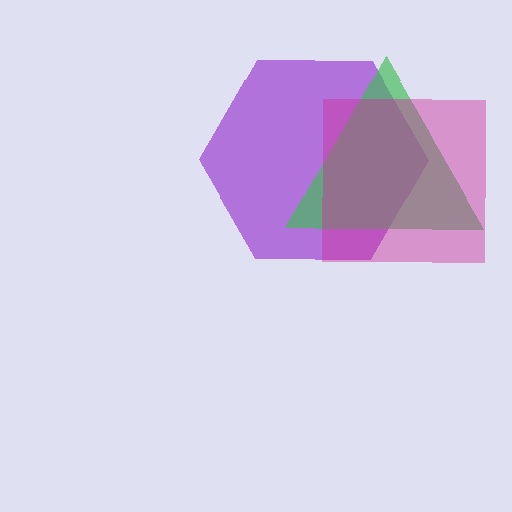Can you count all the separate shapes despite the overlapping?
Yes, there are 3 separate shapes.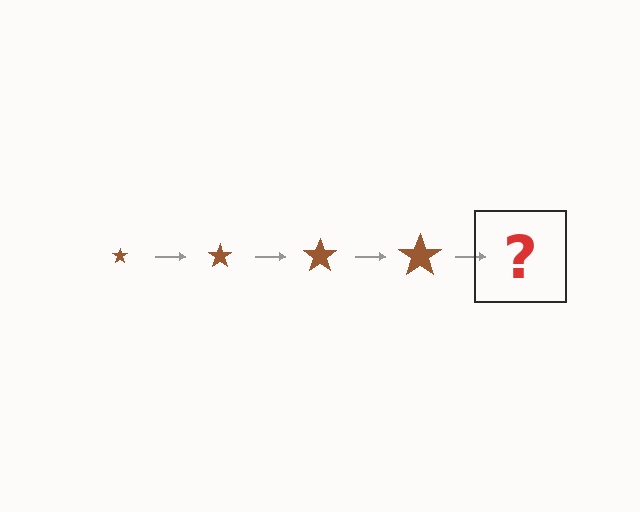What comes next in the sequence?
The next element should be a brown star, larger than the previous one.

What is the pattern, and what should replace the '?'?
The pattern is that the star gets progressively larger each step. The '?' should be a brown star, larger than the previous one.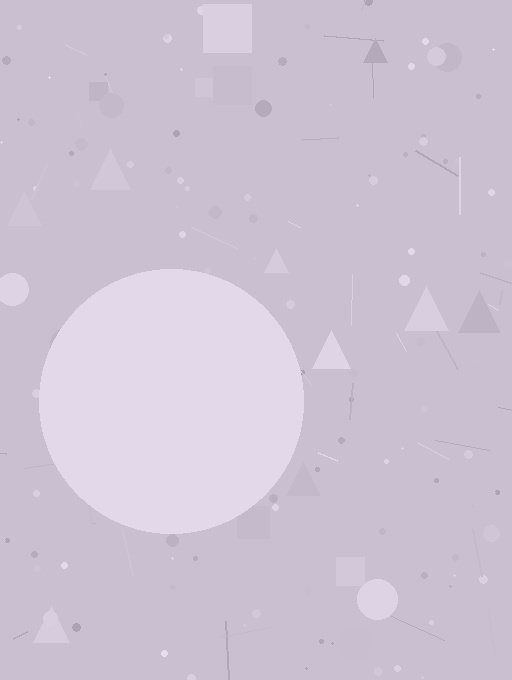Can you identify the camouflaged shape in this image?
The camouflaged shape is a circle.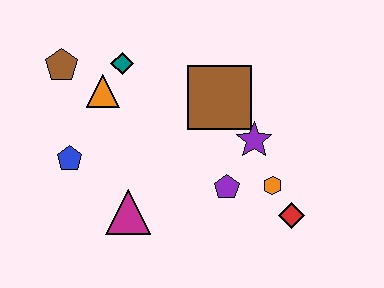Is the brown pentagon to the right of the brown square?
No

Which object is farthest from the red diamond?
The brown pentagon is farthest from the red diamond.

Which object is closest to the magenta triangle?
The blue pentagon is closest to the magenta triangle.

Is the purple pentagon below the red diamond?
No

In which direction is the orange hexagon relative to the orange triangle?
The orange hexagon is to the right of the orange triangle.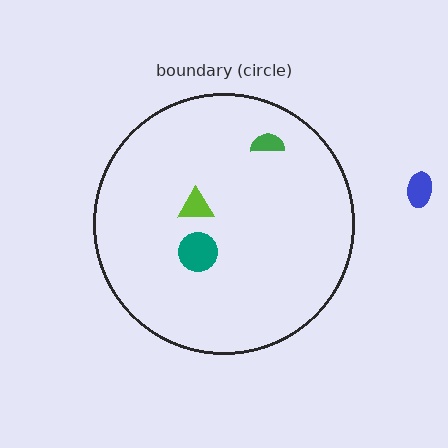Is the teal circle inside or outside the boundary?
Inside.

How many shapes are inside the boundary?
3 inside, 1 outside.